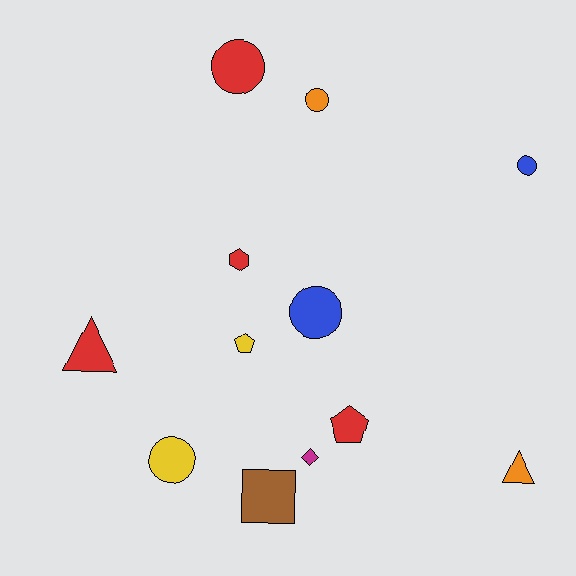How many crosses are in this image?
There are no crosses.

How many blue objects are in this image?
There are 2 blue objects.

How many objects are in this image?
There are 12 objects.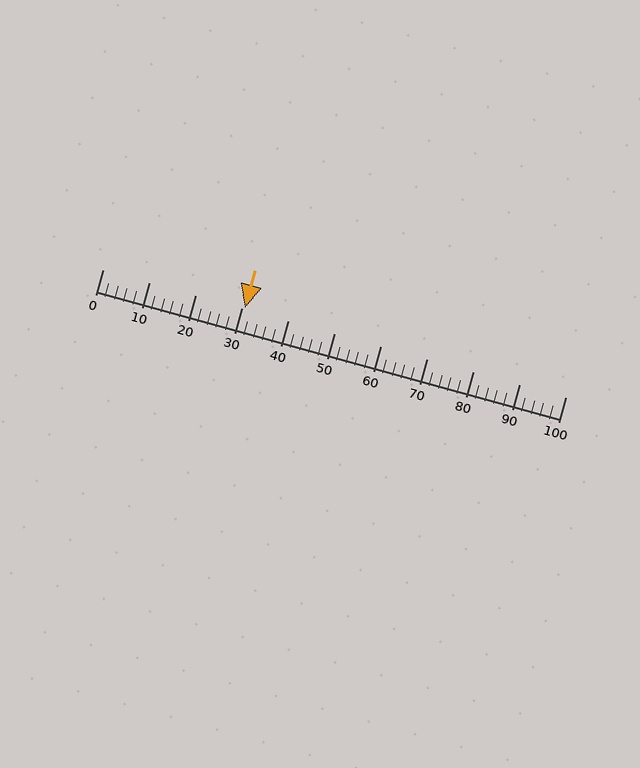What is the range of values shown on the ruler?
The ruler shows values from 0 to 100.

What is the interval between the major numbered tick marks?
The major tick marks are spaced 10 units apart.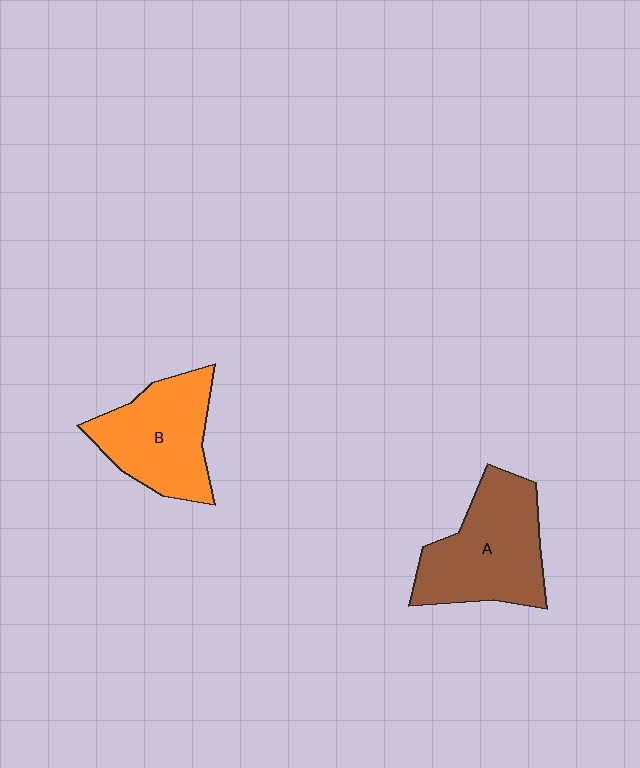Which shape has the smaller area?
Shape B (orange).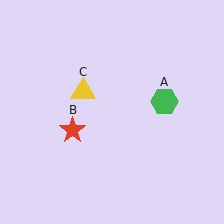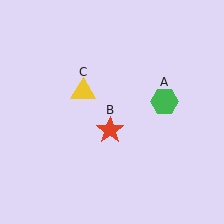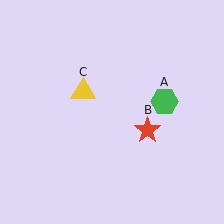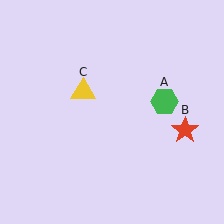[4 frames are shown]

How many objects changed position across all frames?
1 object changed position: red star (object B).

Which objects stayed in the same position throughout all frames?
Green hexagon (object A) and yellow triangle (object C) remained stationary.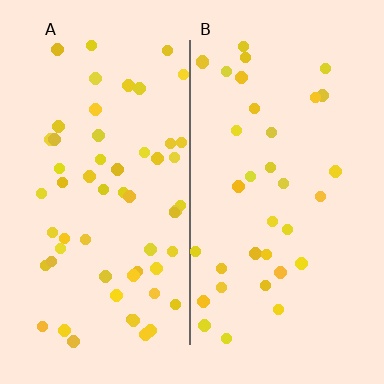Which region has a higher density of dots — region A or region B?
A (the left).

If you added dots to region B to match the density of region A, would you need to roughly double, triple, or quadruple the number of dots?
Approximately double.